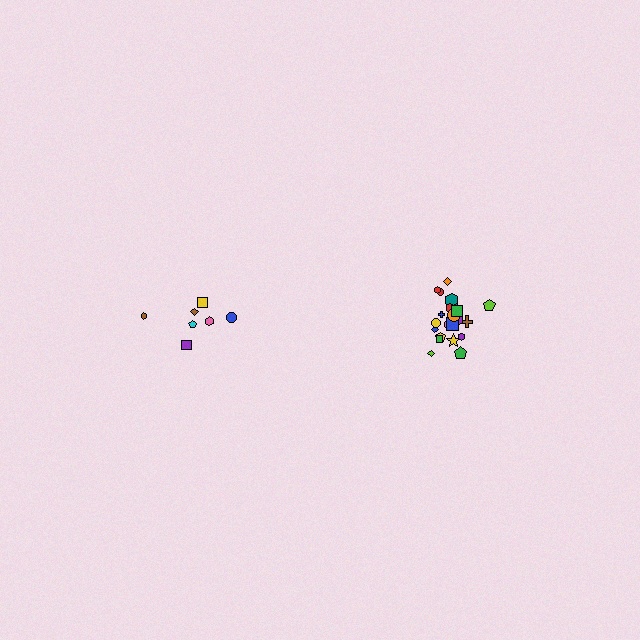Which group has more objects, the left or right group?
The right group.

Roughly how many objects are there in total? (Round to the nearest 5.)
Roughly 30 objects in total.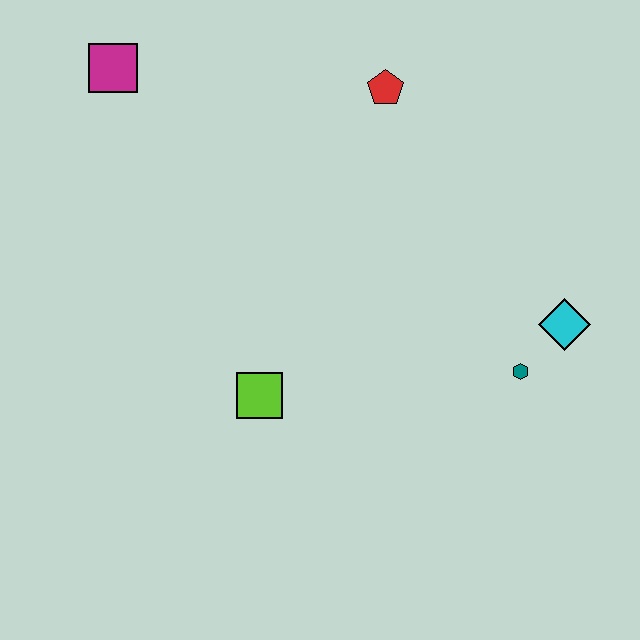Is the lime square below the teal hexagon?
Yes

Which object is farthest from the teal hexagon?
The magenta square is farthest from the teal hexagon.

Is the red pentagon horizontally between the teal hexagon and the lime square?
Yes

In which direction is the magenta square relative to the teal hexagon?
The magenta square is to the left of the teal hexagon.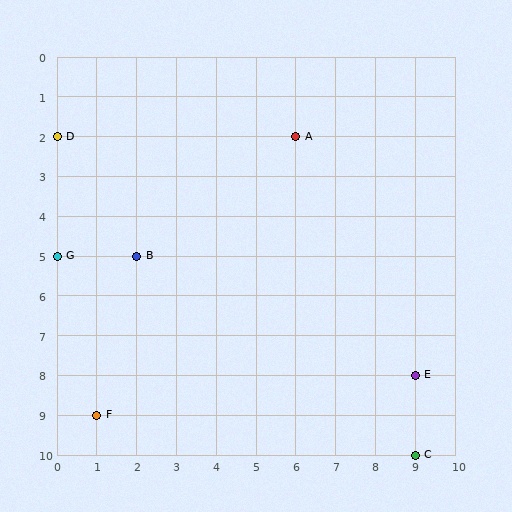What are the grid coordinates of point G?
Point G is at grid coordinates (0, 5).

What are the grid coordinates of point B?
Point B is at grid coordinates (2, 5).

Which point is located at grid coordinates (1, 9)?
Point F is at (1, 9).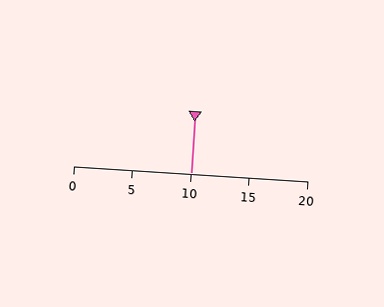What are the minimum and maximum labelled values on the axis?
The axis runs from 0 to 20.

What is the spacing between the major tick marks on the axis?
The major ticks are spaced 5 apart.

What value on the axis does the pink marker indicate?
The marker indicates approximately 10.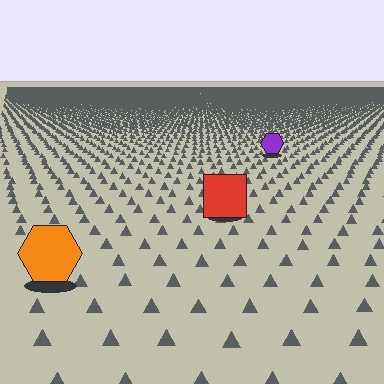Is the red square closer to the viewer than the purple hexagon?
Yes. The red square is closer — you can tell from the texture gradient: the ground texture is coarser near it.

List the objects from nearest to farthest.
From nearest to farthest: the orange hexagon, the red square, the purple hexagon.